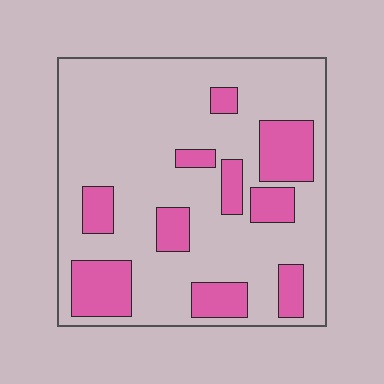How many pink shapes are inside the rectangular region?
10.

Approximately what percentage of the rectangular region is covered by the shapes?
Approximately 25%.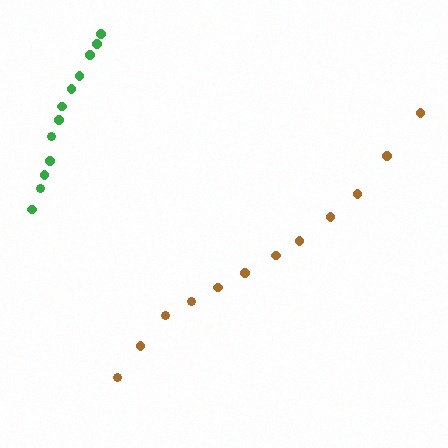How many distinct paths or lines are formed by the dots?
There are 2 distinct paths.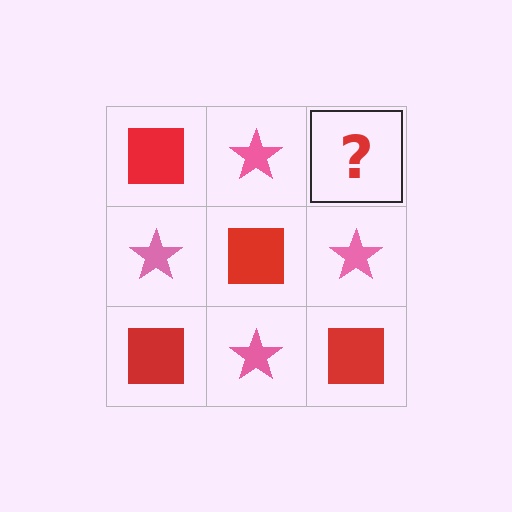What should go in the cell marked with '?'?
The missing cell should contain a red square.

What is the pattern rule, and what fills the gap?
The rule is that it alternates red square and pink star in a checkerboard pattern. The gap should be filled with a red square.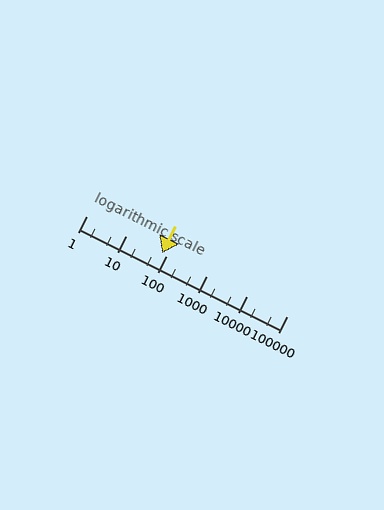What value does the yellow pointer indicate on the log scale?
The pointer indicates approximately 78.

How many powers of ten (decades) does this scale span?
The scale spans 5 decades, from 1 to 100000.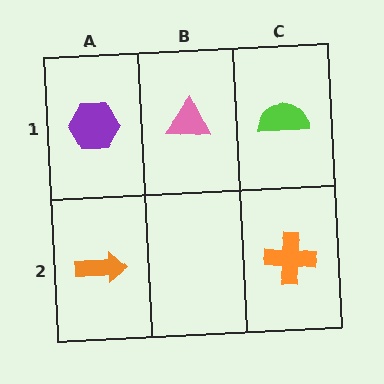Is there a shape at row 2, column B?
No, that cell is empty.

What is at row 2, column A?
An orange arrow.